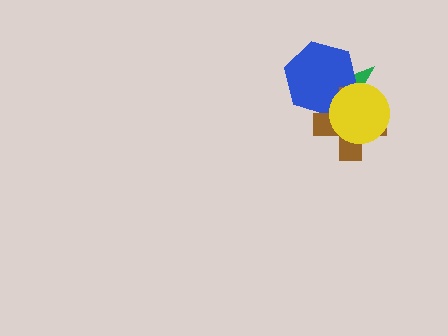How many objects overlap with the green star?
3 objects overlap with the green star.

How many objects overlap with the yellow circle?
3 objects overlap with the yellow circle.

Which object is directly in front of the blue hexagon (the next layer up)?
The brown cross is directly in front of the blue hexagon.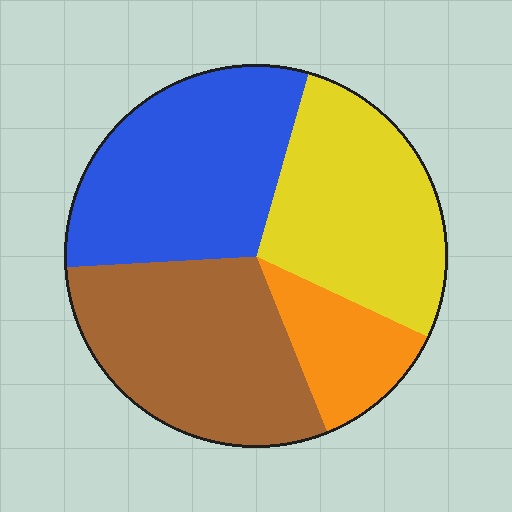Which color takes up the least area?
Orange, at roughly 10%.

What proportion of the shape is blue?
Blue covers about 30% of the shape.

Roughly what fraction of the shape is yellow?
Yellow takes up between a sixth and a third of the shape.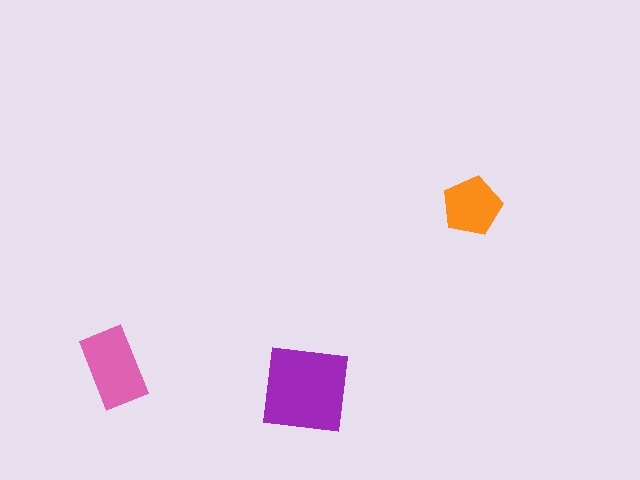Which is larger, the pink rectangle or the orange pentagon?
The pink rectangle.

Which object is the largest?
The purple square.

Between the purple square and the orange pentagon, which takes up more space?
The purple square.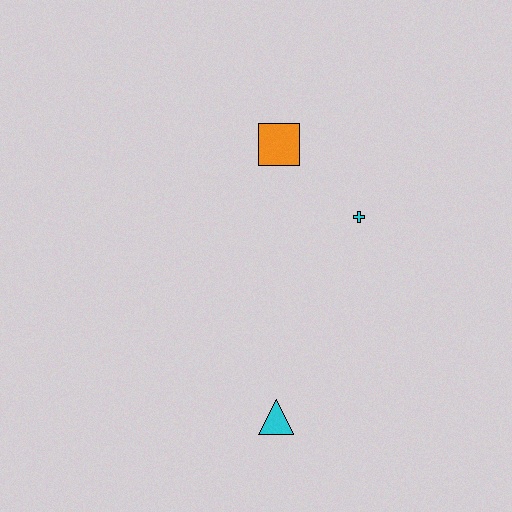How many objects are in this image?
There are 3 objects.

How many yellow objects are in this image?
There are no yellow objects.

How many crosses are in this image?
There is 1 cross.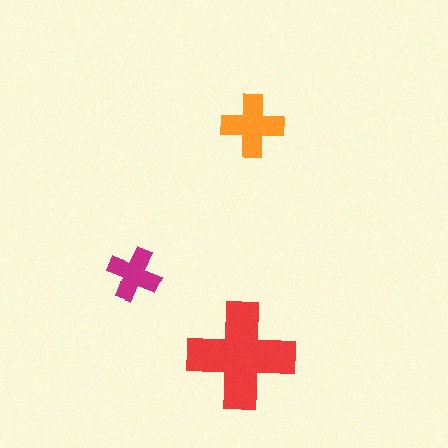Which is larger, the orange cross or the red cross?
The red one.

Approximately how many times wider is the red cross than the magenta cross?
About 2 times wider.